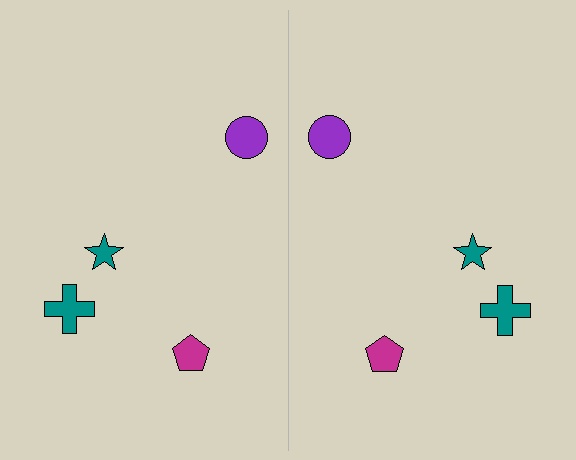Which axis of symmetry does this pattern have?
The pattern has a vertical axis of symmetry running through the center of the image.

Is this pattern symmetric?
Yes, this pattern has bilateral (reflection) symmetry.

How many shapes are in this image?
There are 8 shapes in this image.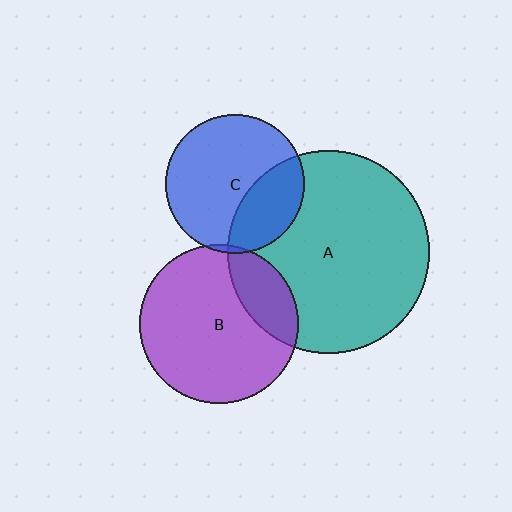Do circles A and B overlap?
Yes.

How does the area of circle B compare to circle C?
Approximately 1.3 times.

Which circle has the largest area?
Circle A (teal).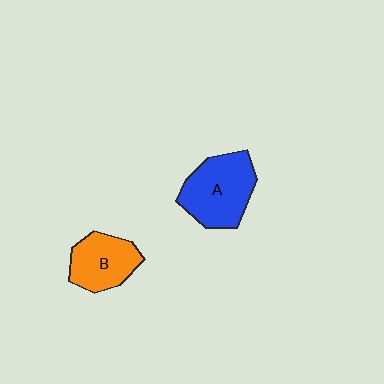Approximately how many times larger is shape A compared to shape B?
Approximately 1.4 times.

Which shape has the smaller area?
Shape B (orange).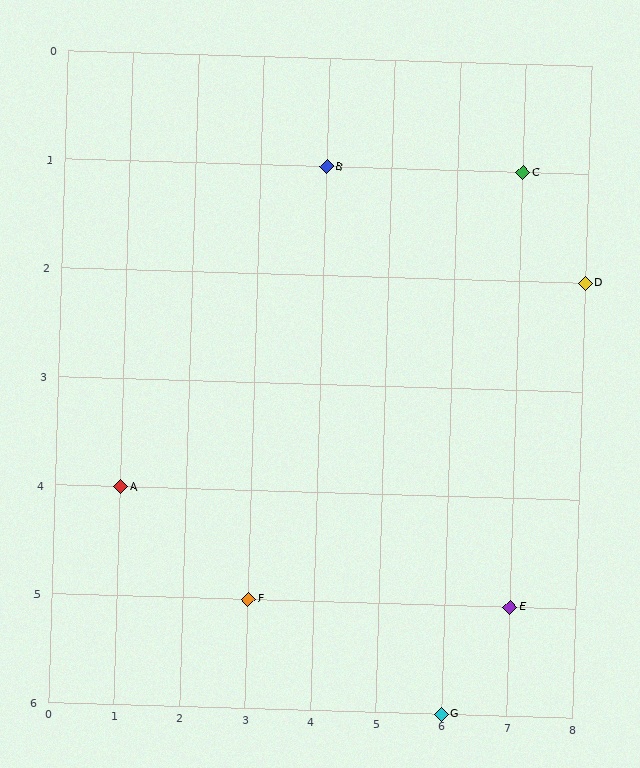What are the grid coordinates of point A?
Point A is at grid coordinates (1, 4).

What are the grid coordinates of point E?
Point E is at grid coordinates (7, 5).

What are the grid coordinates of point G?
Point G is at grid coordinates (6, 6).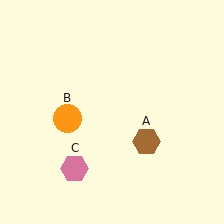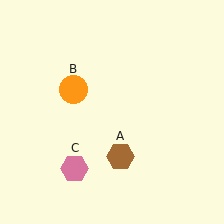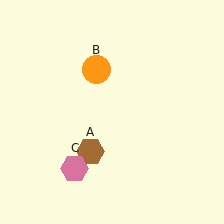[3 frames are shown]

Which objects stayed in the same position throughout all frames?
Pink hexagon (object C) remained stationary.